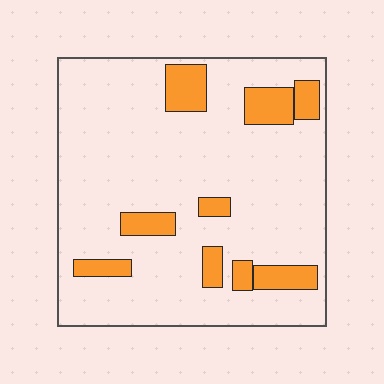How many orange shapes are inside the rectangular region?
9.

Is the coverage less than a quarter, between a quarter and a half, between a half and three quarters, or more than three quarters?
Less than a quarter.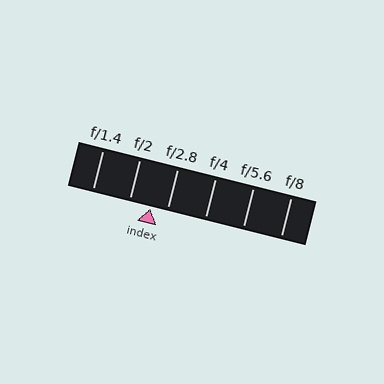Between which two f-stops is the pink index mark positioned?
The index mark is between f/2 and f/2.8.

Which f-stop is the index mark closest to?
The index mark is closest to f/2.8.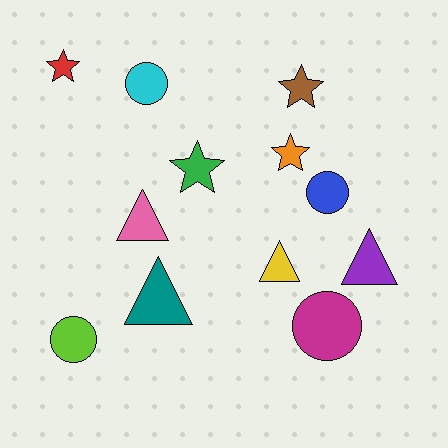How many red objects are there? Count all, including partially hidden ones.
There is 1 red object.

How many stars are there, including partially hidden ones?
There are 4 stars.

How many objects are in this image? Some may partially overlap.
There are 12 objects.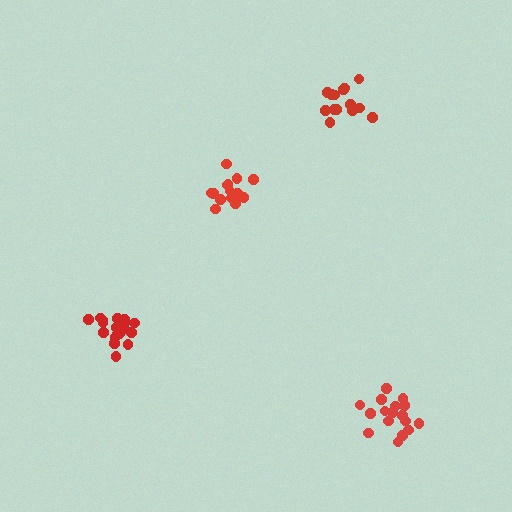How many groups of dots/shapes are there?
There are 4 groups.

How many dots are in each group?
Group 1: 14 dots, Group 2: 15 dots, Group 3: 20 dots, Group 4: 17 dots (66 total).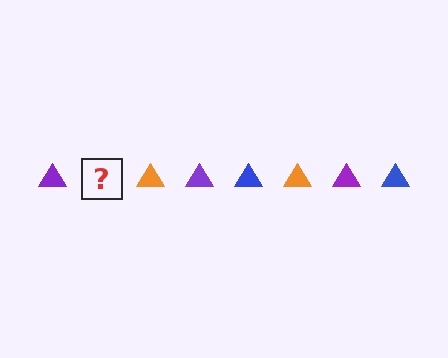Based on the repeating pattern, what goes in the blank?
The blank should be a blue triangle.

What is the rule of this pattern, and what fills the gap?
The rule is that the pattern cycles through purple, blue, orange triangles. The gap should be filled with a blue triangle.